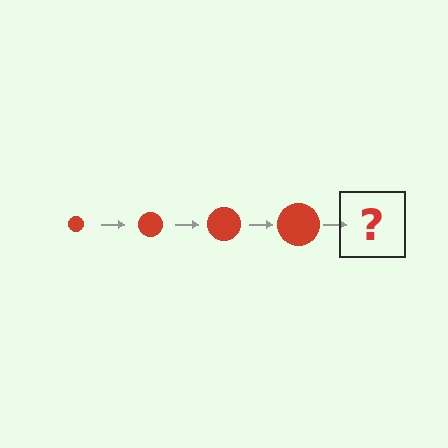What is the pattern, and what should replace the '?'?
The pattern is that the circle gets progressively larger each step. The '?' should be a red circle, larger than the previous one.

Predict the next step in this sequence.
The next step is a red circle, larger than the previous one.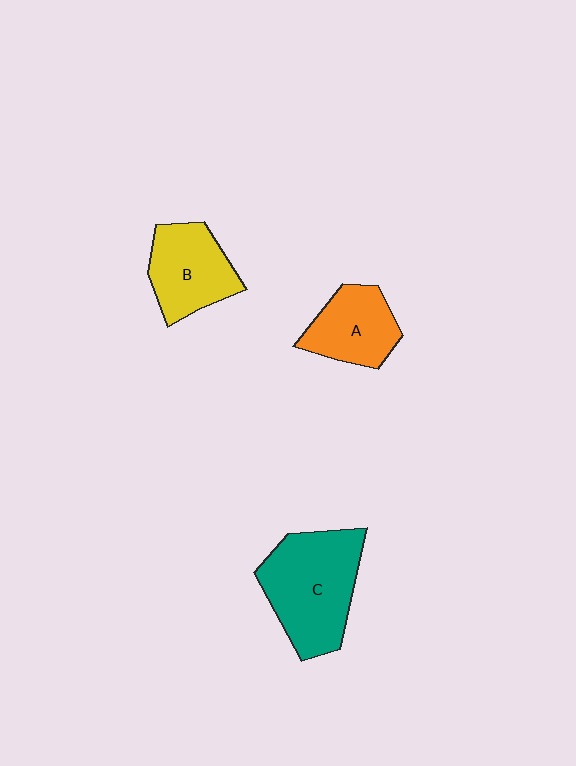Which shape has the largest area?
Shape C (teal).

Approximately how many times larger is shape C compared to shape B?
Approximately 1.5 times.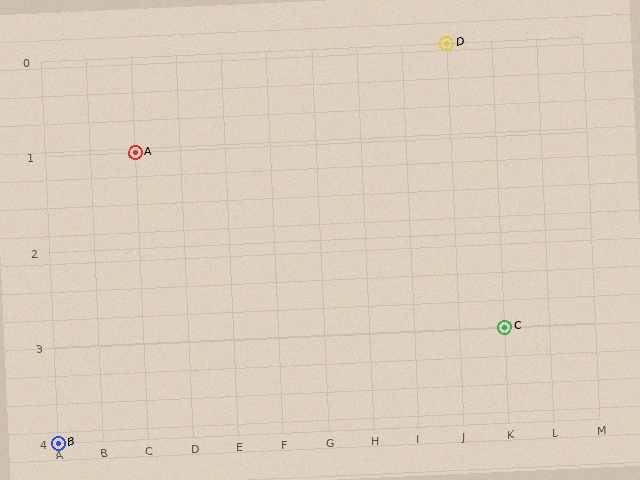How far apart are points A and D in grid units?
Points A and D are 7 columns and 1 row apart (about 7.1 grid units diagonally).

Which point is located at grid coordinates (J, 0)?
Point D is at (J, 0).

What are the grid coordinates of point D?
Point D is at grid coordinates (J, 0).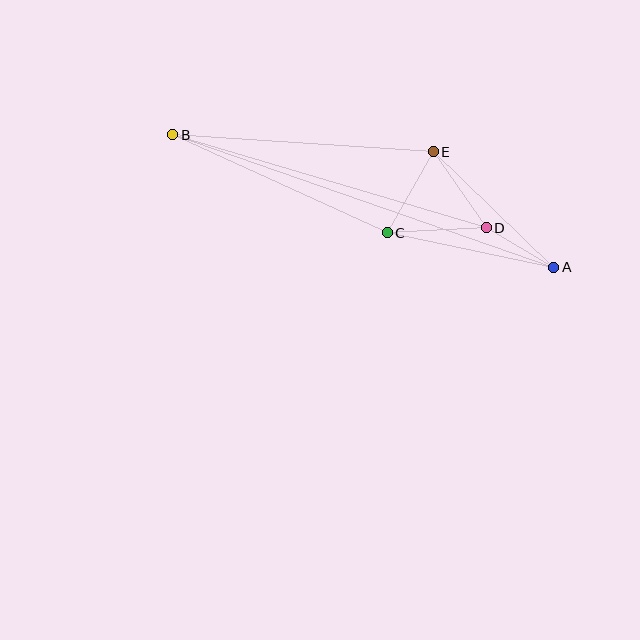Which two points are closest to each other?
Points A and D are closest to each other.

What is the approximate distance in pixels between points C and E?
The distance between C and E is approximately 93 pixels.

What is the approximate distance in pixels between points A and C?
The distance between A and C is approximately 170 pixels.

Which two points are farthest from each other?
Points A and B are farthest from each other.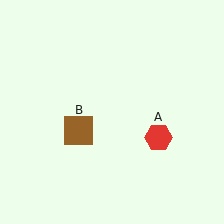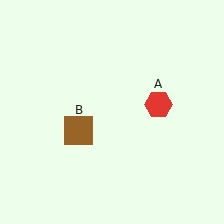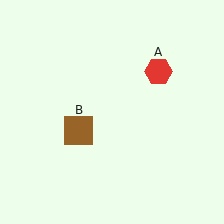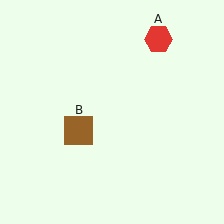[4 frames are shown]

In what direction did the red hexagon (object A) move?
The red hexagon (object A) moved up.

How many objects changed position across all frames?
1 object changed position: red hexagon (object A).